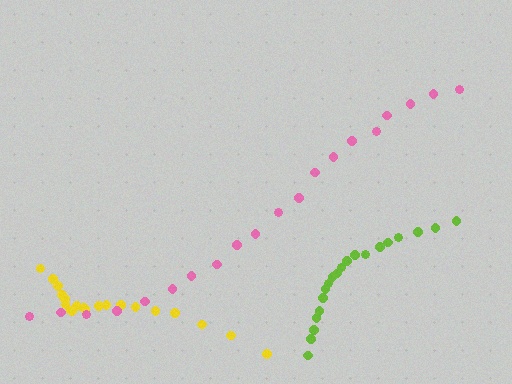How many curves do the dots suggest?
There are 3 distinct paths.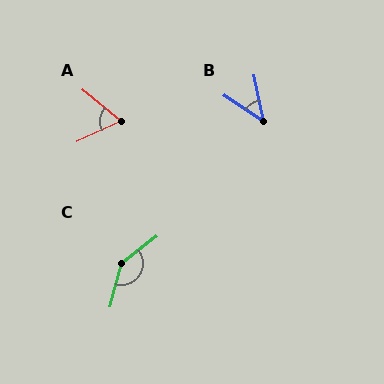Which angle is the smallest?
B, at approximately 44 degrees.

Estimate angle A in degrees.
Approximately 65 degrees.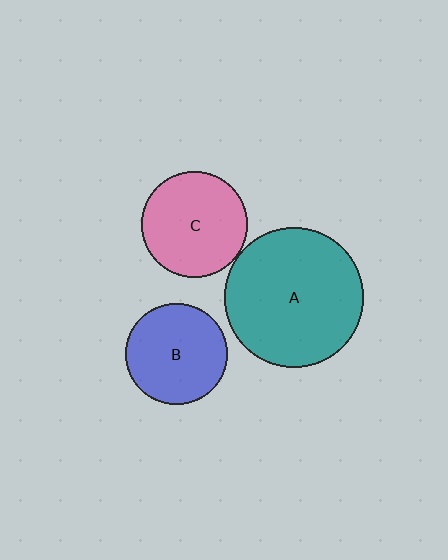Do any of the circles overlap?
No, none of the circles overlap.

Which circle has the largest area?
Circle A (teal).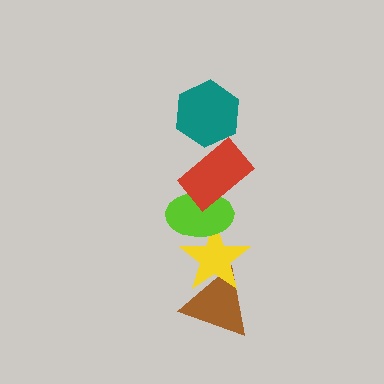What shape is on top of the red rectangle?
The teal hexagon is on top of the red rectangle.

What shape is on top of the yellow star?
The lime ellipse is on top of the yellow star.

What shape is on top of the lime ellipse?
The red rectangle is on top of the lime ellipse.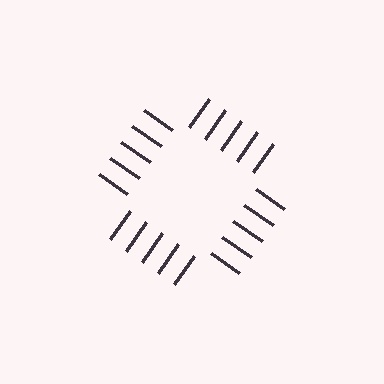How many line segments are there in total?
20 — 5 along each of the 4 edges.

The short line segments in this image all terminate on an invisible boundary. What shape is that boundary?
An illusory square — the line segments terminate on its edges but no continuous stroke is drawn.